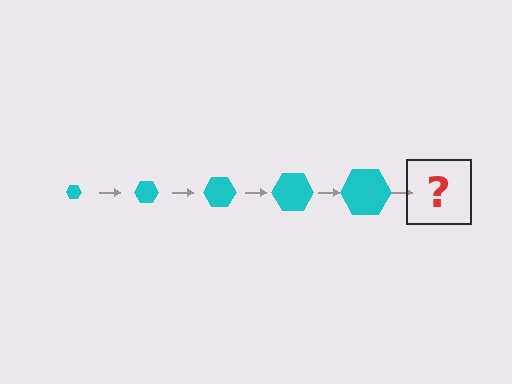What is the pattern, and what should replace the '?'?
The pattern is that the hexagon gets progressively larger each step. The '?' should be a cyan hexagon, larger than the previous one.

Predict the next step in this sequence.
The next step is a cyan hexagon, larger than the previous one.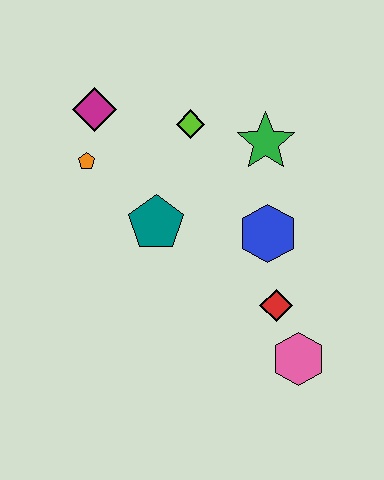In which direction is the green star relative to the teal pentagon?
The green star is to the right of the teal pentagon.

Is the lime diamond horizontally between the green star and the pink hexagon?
No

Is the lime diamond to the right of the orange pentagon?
Yes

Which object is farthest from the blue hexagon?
The magenta diamond is farthest from the blue hexagon.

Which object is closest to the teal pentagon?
The orange pentagon is closest to the teal pentagon.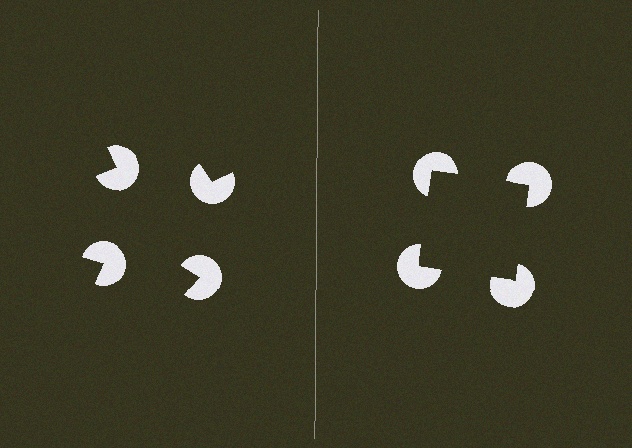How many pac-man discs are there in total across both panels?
8 — 4 on each side.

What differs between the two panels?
The pac-man discs are positioned identically on both sides; only the wedge orientations differ. On the right they align to a square; on the left they are misaligned.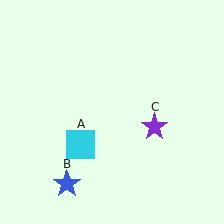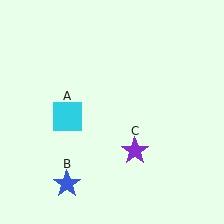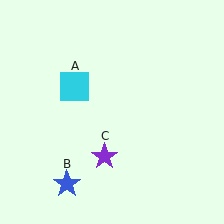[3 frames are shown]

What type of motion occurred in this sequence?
The cyan square (object A), purple star (object C) rotated clockwise around the center of the scene.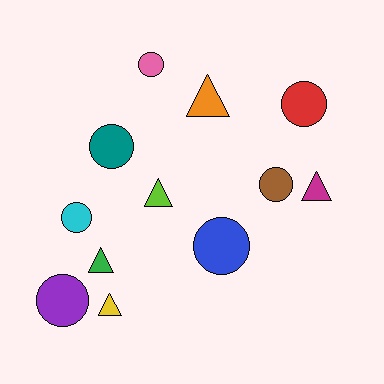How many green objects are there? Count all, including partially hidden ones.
There is 1 green object.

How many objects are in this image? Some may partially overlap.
There are 12 objects.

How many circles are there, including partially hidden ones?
There are 7 circles.